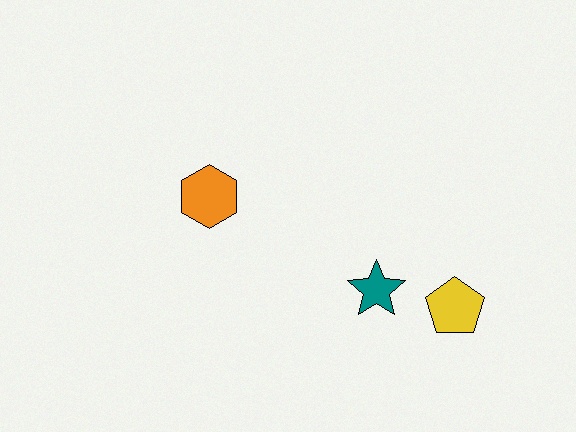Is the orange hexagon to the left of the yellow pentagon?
Yes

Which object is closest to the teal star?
The yellow pentagon is closest to the teal star.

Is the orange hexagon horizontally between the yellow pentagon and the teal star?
No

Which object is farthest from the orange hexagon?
The yellow pentagon is farthest from the orange hexagon.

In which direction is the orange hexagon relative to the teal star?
The orange hexagon is to the left of the teal star.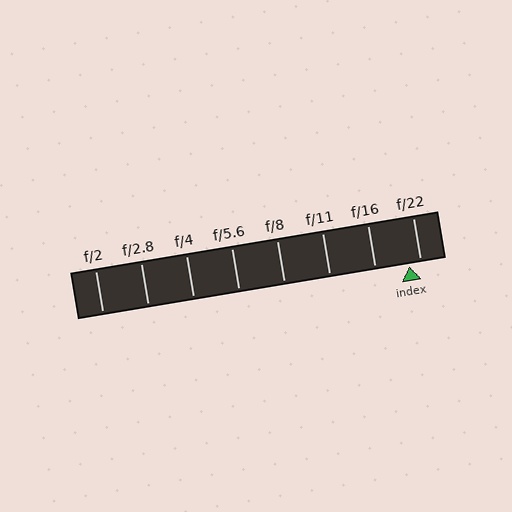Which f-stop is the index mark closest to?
The index mark is closest to f/22.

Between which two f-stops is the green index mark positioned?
The index mark is between f/16 and f/22.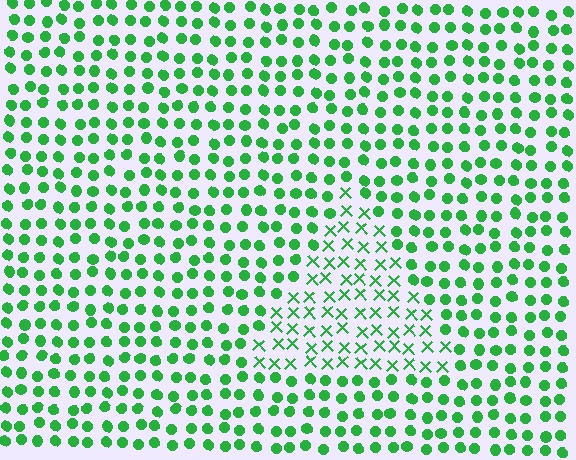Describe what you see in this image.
The image is filled with small green elements arranged in a uniform grid. A triangle-shaped region contains X marks, while the surrounding area contains circles. The boundary is defined purely by the change in element shape.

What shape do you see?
I see a triangle.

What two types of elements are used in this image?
The image uses X marks inside the triangle region and circles outside it.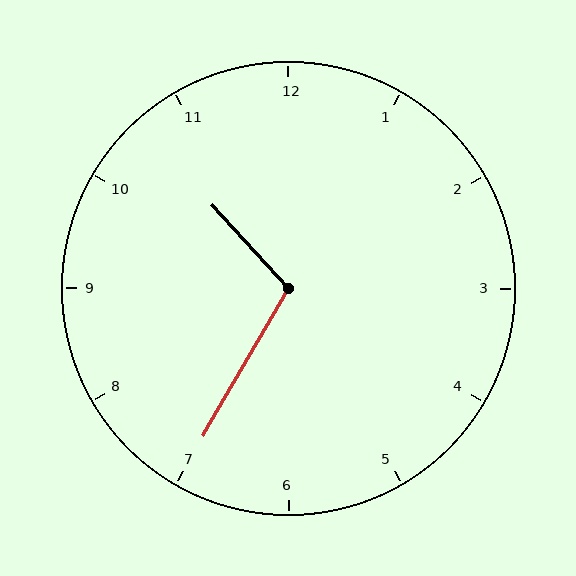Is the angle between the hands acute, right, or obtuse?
It is obtuse.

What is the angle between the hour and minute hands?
Approximately 108 degrees.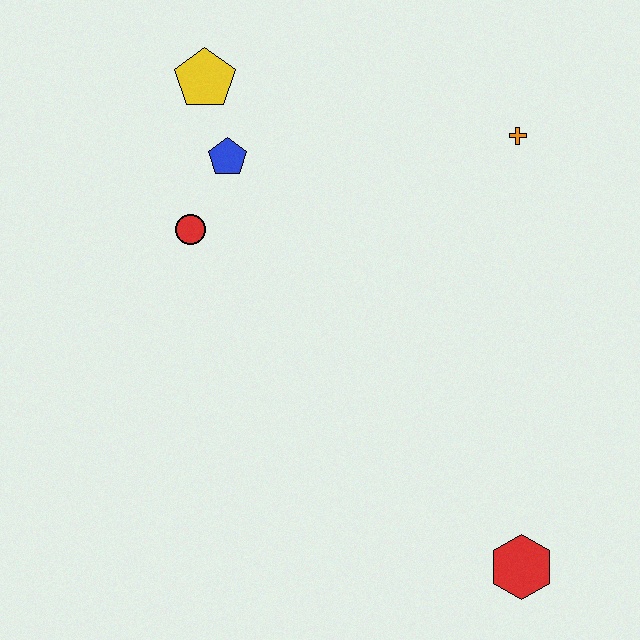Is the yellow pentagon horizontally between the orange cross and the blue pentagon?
No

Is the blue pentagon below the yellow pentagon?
Yes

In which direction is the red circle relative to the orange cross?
The red circle is to the left of the orange cross.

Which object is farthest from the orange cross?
The red hexagon is farthest from the orange cross.